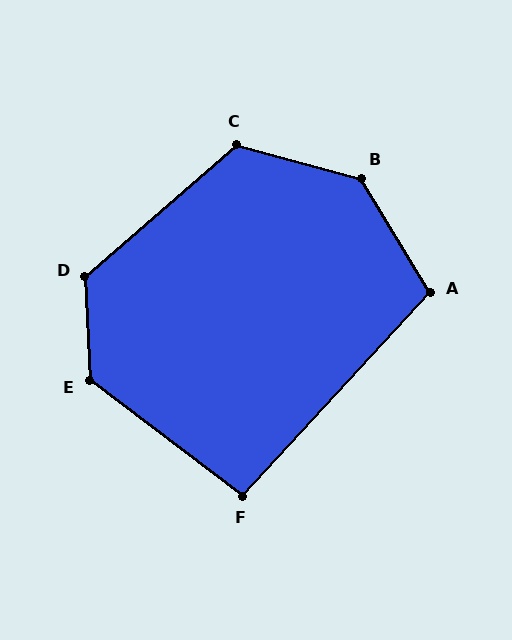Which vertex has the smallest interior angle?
F, at approximately 95 degrees.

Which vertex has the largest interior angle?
B, at approximately 136 degrees.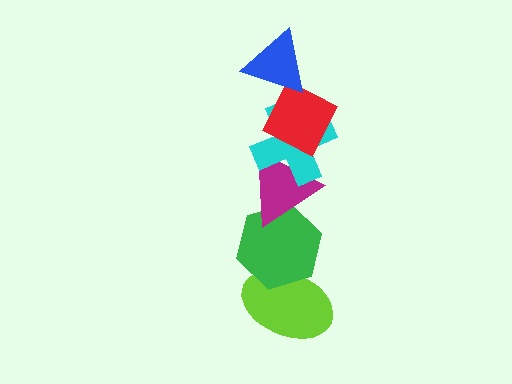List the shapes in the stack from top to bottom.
From top to bottom: the blue triangle, the red diamond, the cyan cross, the magenta triangle, the green hexagon, the lime ellipse.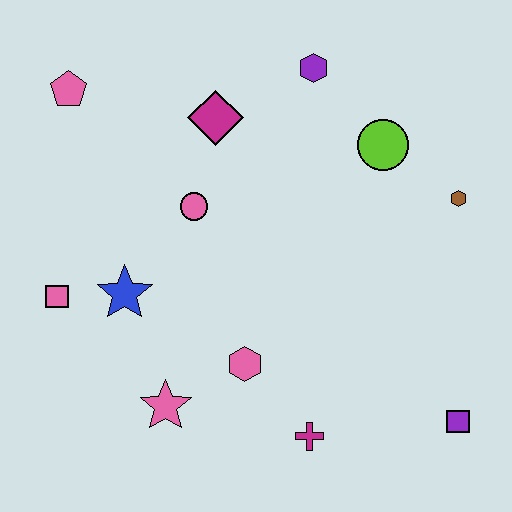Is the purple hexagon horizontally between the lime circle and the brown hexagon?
No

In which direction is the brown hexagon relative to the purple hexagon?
The brown hexagon is to the right of the purple hexagon.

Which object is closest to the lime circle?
The brown hexagon is closest to the lime circle.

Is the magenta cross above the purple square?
No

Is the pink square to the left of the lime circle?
Yes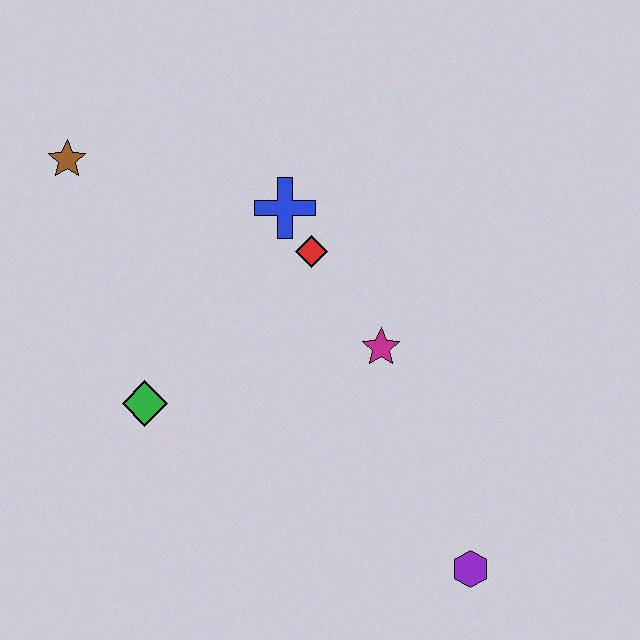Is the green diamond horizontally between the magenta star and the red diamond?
No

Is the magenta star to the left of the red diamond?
No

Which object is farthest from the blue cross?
The purple hexagon is farthest from the blue cross.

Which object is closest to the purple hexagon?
The magenta star is closest to the purple hexagon.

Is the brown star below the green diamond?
No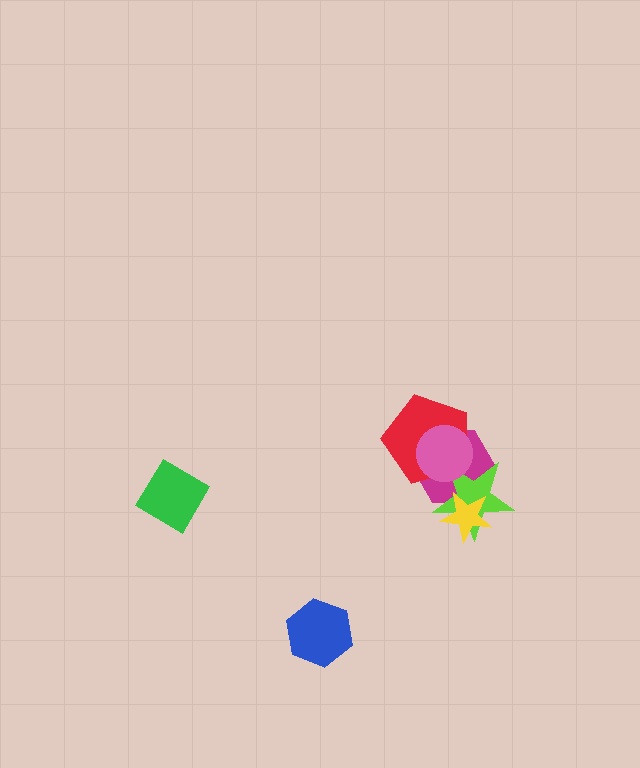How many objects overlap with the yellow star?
2 objects overlap with the yellow star.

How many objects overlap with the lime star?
4 objects overlap with the lime star.